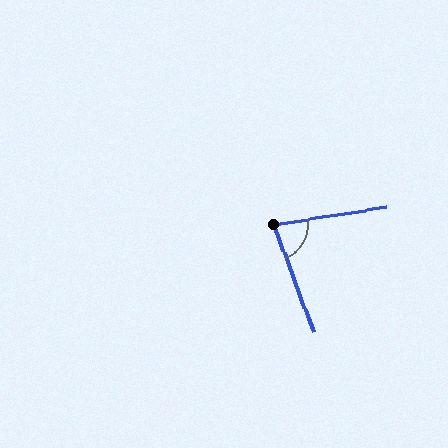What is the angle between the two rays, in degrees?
Approximately 78 degrees.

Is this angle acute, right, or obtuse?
It is acute.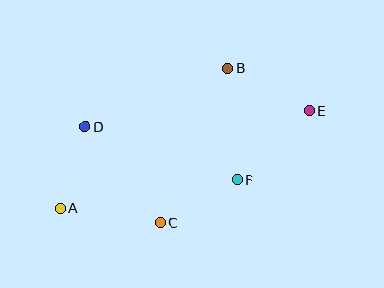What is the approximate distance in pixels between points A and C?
The distance between A and C is approximately 100 pixels.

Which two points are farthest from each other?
Points A and E are farthest from each other.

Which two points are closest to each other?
Points A and D are closest to each other.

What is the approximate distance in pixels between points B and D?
The distance between B and D is approximately 154 pixels.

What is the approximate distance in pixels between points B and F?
The distance between B and F is approximately 113 pixels.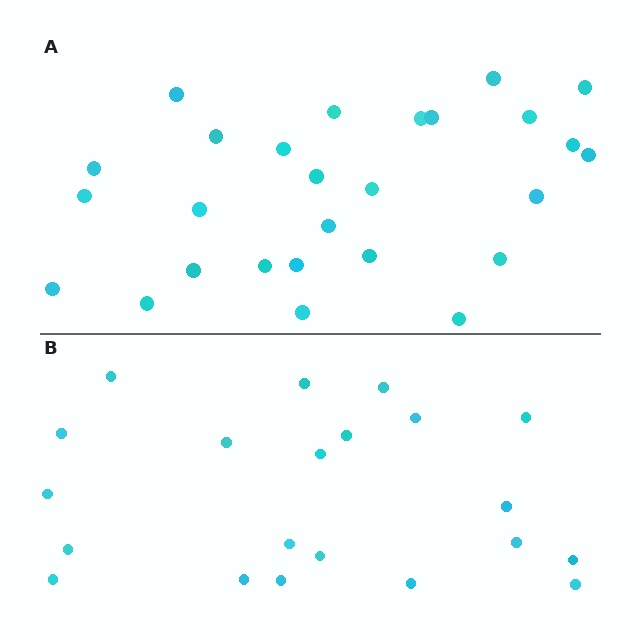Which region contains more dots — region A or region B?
Region A (the top region) has more dots.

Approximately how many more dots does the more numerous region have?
Region A has about 6 more dots than region B.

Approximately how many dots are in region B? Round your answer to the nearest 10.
About 20 dots. (The exact count is 21, which rounds to 20.)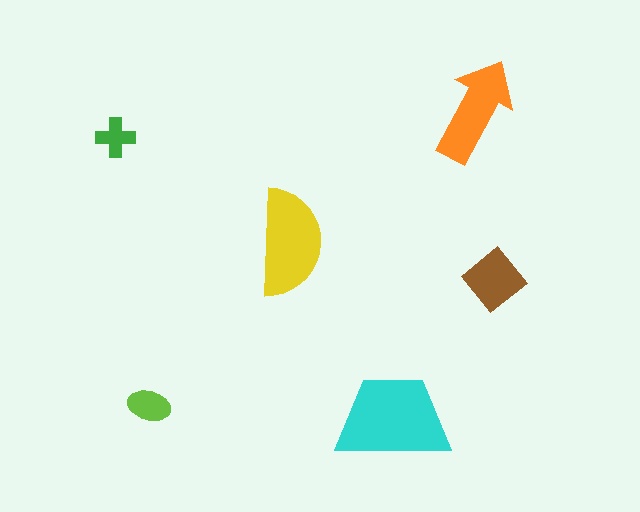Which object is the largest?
The cyan trapezoid.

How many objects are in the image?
There are 6 objects in the image.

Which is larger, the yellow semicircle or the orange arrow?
The yellow semicircle.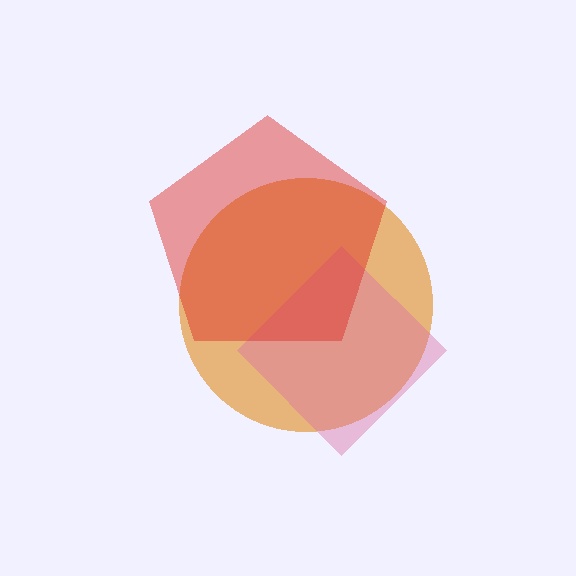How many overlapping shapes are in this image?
There are 3 overlapping shapes in the image.